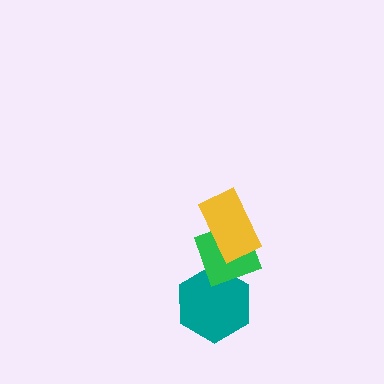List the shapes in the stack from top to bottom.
From top to bottom: the yellow rectangle, the green diamond, the teal hexagon.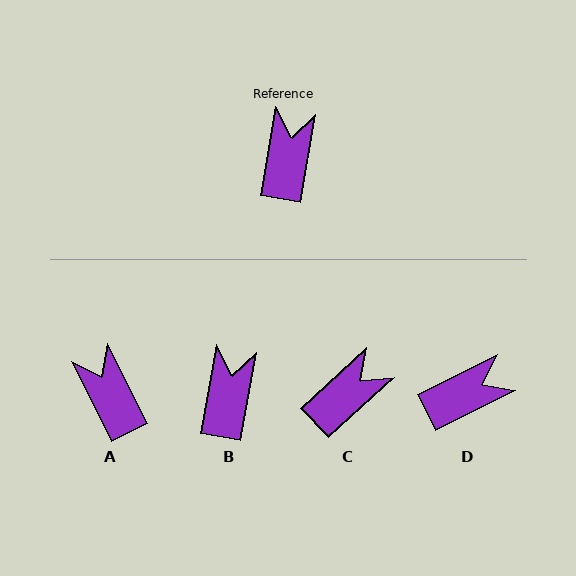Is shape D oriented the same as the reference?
No, it is off by about 54 degrees.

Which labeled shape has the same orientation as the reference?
B.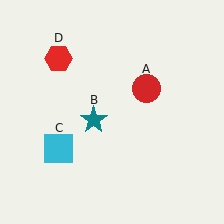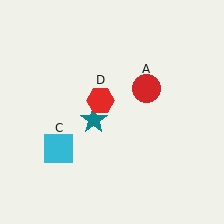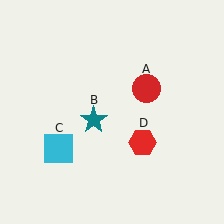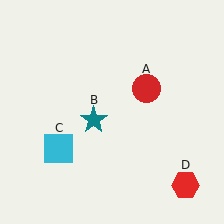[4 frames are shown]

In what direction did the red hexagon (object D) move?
The red hexagon (object D) moved down and to the right.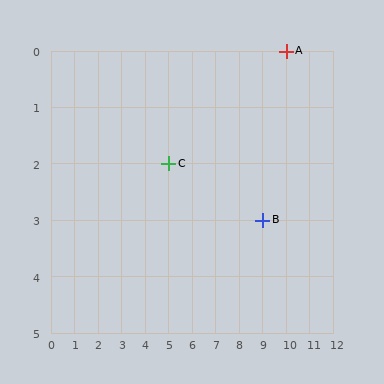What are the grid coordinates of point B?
Point B is at grid coordinates (9, 3).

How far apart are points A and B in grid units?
Points A and B are 1 column and 3 rows apart (about 3.2 grid units diagonally).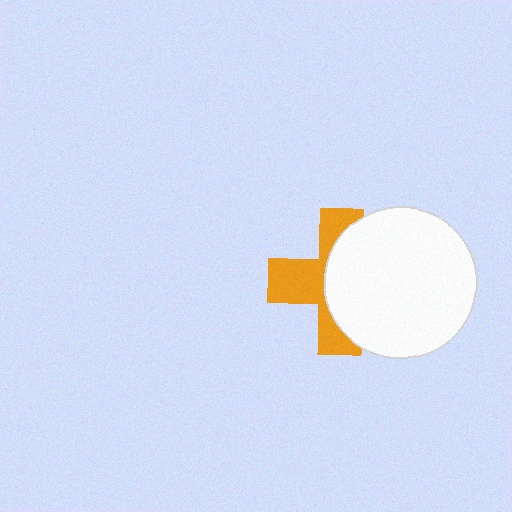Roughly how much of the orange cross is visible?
About half of it is visible (roughly 46%).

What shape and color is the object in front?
The object in front is a white circle.